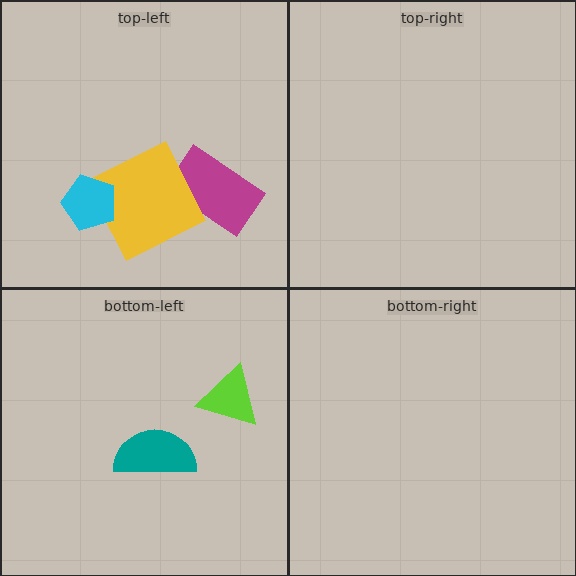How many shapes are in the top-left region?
3.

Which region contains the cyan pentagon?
The top-left region.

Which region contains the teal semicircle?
The bottom-left region.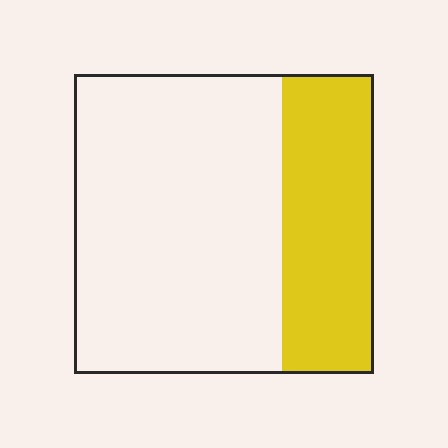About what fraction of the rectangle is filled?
About one third (1/3).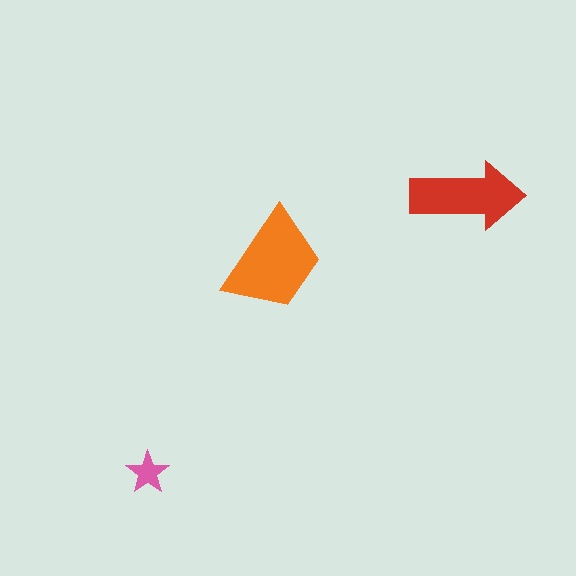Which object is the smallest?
The pink star.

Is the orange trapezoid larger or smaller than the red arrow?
Larger.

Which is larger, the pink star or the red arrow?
The red arrow.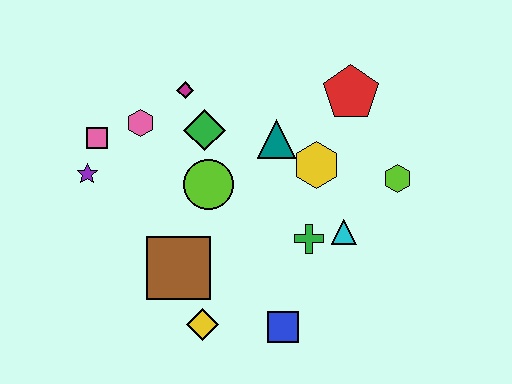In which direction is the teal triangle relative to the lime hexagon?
The teal triangle is to the left of the lime hexagon.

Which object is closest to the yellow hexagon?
The teal triangle is closest to the yellow hexagon.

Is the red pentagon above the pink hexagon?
Yes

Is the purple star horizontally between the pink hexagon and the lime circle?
No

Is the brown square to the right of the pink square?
Yes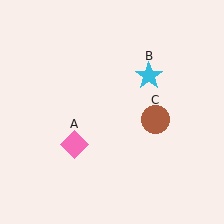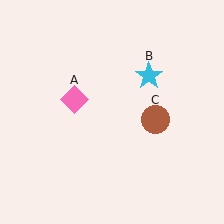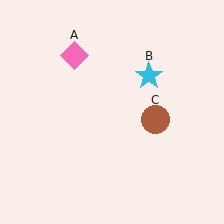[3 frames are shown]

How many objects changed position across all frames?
1 object changed position: pink diamond (object A).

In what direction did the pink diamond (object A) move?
The pink diamond (object A) moved up.